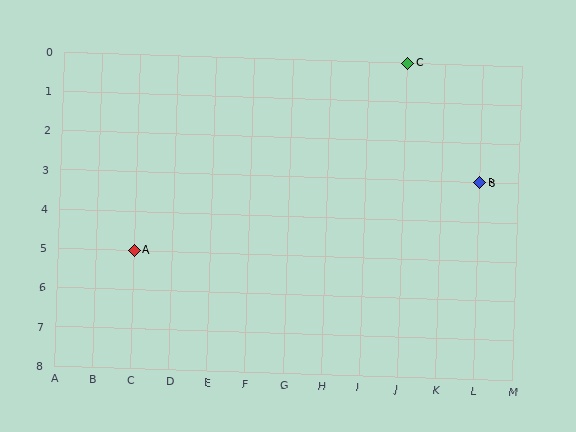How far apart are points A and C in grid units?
Points A and C are 7 columns and 5 rows apart (about 8.6 grid units diagonally).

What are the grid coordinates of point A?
Point A is at grid coordinates (C, 5).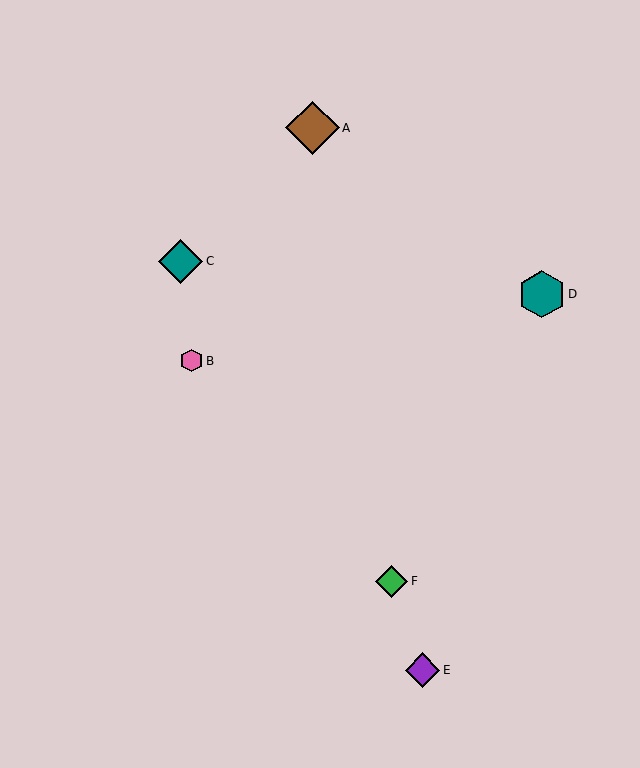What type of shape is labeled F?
Shape F is a green diamond.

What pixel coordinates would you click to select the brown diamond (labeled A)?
Click at (312, 128) to select the brown diamond A.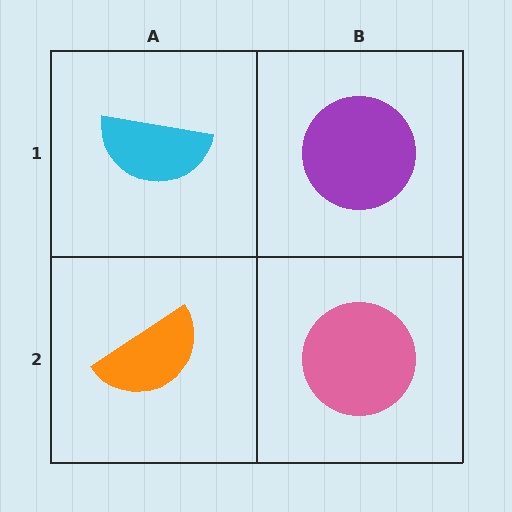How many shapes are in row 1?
2 shapes.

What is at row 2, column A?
An orange semicircle.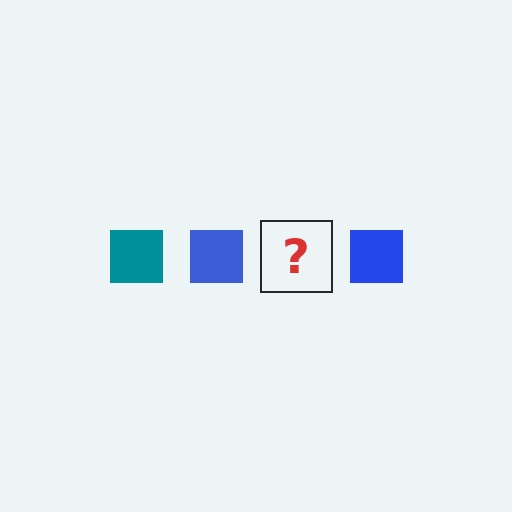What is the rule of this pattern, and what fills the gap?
The rule is that the pattern cycles through teal, blue squares. The gap should be filled with a teal square.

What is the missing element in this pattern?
The missing element is a teal square.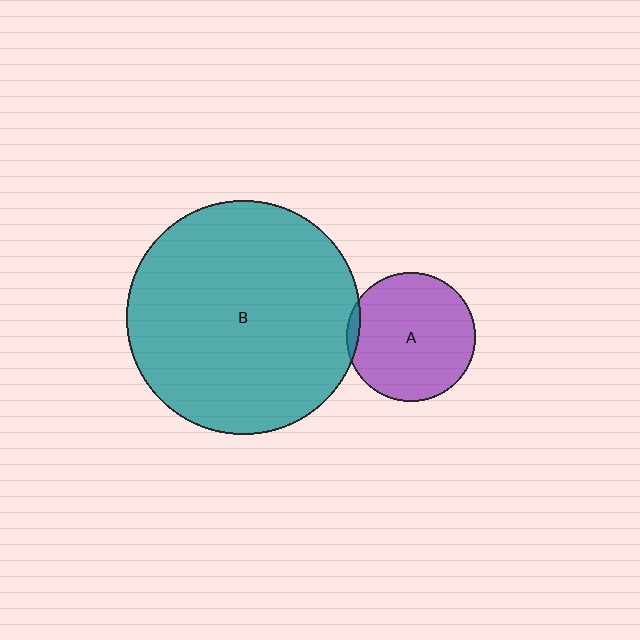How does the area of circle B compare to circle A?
Approximately 3.3 times.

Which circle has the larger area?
Circle B (teal).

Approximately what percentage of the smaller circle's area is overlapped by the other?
Approximately 5%.